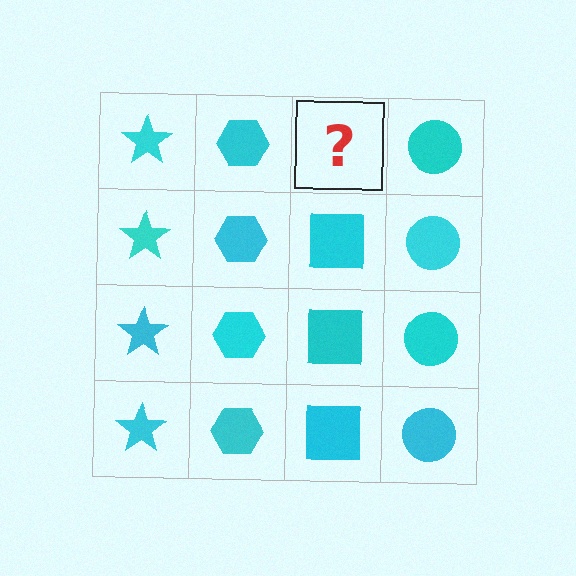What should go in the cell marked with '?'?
The missing cell should contain a cyan square.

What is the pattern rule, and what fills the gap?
The rule is that each column has a consistent shape. The gap should be filled with a cyan square.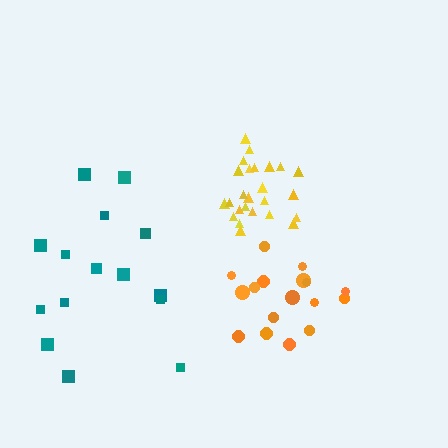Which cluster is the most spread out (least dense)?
Teal.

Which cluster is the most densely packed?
Yellow.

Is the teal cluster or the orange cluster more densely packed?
Orange.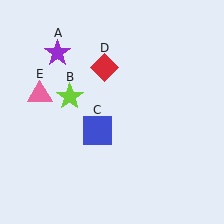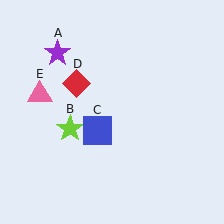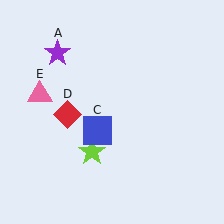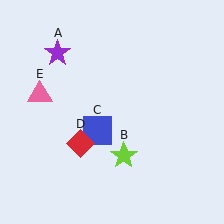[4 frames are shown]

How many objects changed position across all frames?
2 objects changed position: lime star (object B), red diamond (object D).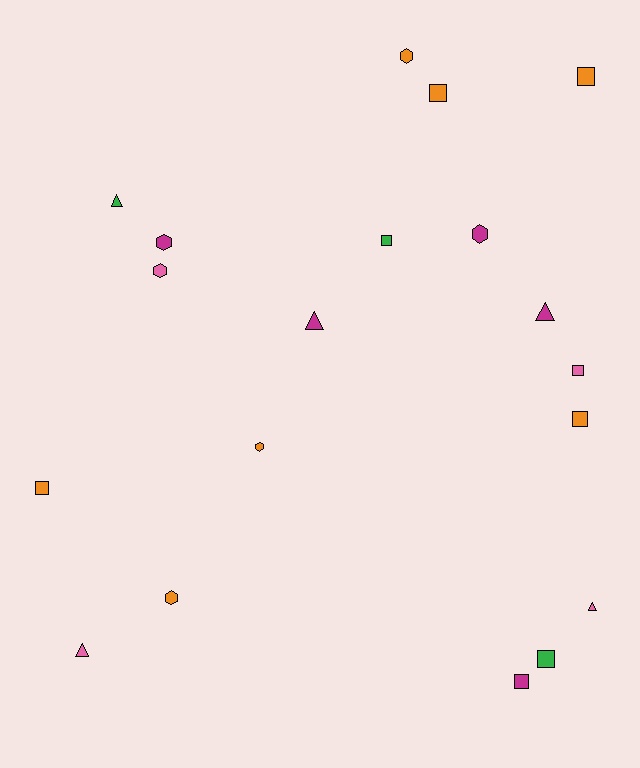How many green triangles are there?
There is 1 green triangle.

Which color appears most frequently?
Orange, with 7 objects.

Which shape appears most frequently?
Square, with 8 objects.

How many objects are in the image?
There are 19 objects.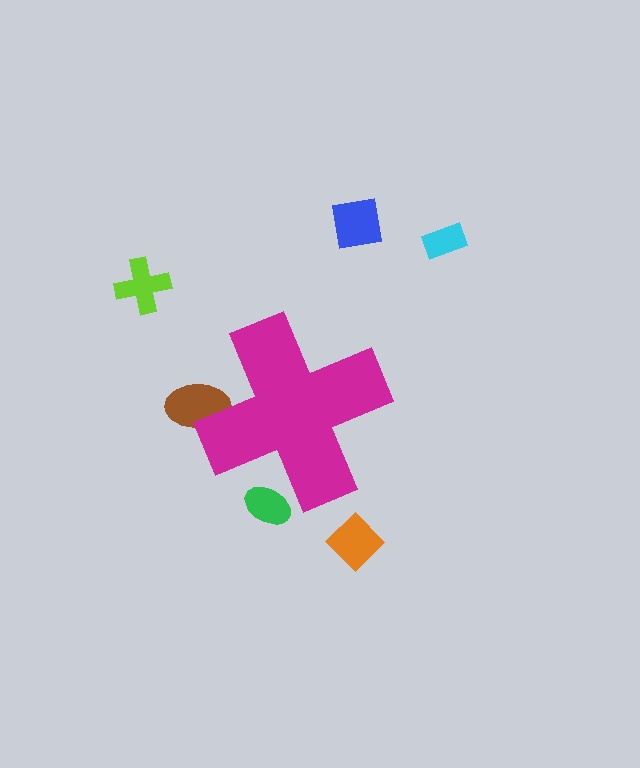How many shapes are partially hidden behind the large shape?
2 shapes are partially hidden.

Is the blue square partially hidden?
No, the blue square is fully visible.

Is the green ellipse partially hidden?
Yes, the green ellipse is partially hidden behind the magenta cross.